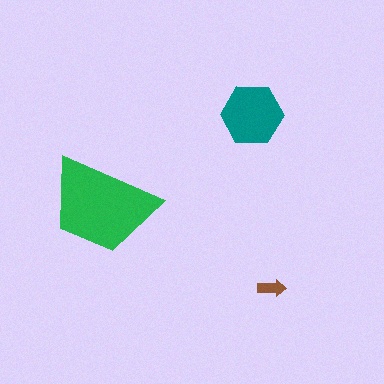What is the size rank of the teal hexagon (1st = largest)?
2nd.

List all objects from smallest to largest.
The brown arrow, the teal hexagon, the green trapezoid.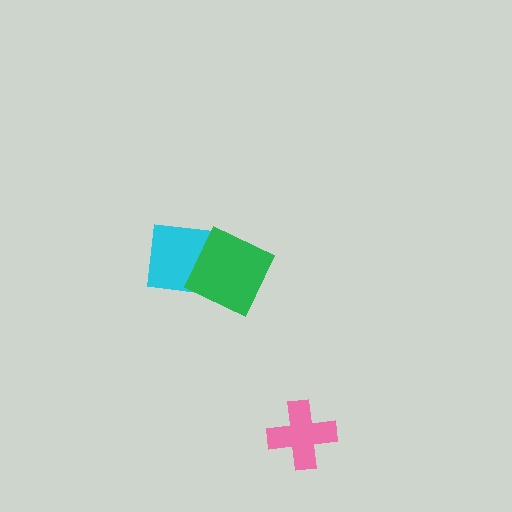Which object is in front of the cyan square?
The green diamond is in front of the cyan square.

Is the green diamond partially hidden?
No, no other shape covers it.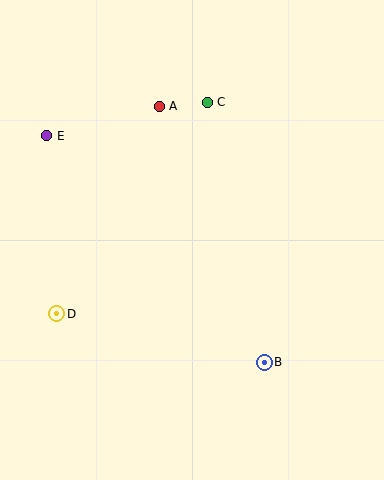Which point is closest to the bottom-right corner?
Point B is closest to the bottom-right corner.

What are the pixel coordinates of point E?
Point E is at (47, 136).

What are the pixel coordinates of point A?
Point A is at (159, 106).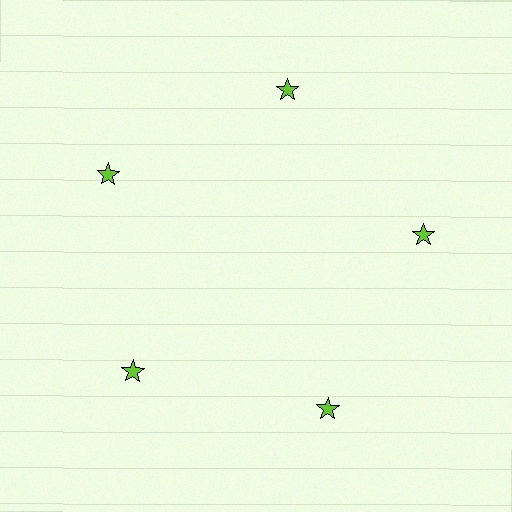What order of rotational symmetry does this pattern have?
This pattern has 5-fold rotational symmetry.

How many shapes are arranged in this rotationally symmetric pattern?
There are 5 shapes, arranged in 5 groups of 1.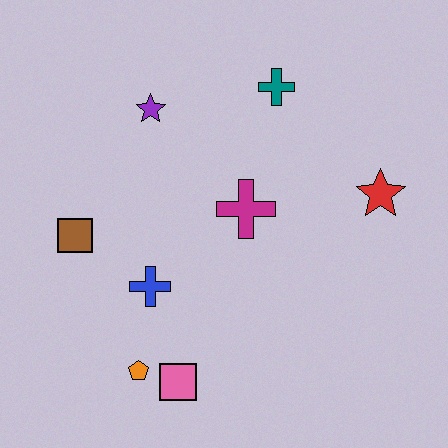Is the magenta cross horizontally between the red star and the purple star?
Yes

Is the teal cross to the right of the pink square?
Yes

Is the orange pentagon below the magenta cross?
Yes